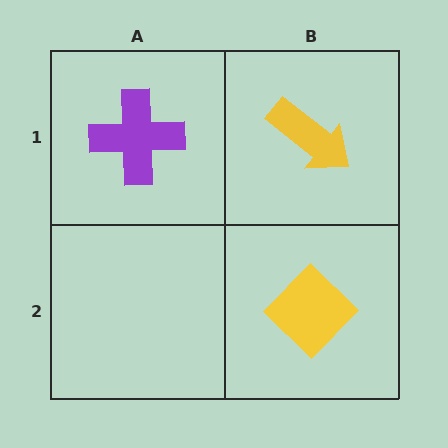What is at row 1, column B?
A yellow arrow.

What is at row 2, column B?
A yellow diamond.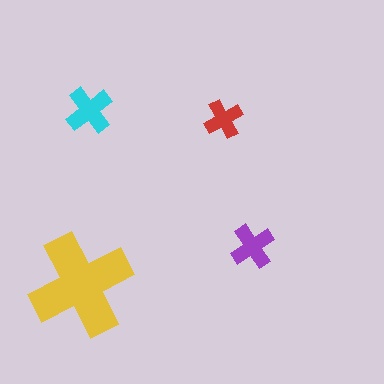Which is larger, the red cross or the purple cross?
The purple one.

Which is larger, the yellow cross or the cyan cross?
The yellow one.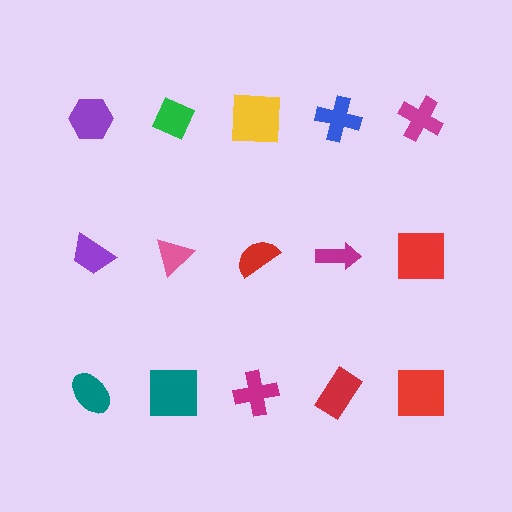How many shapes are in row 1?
5 shapes.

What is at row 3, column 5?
A red square.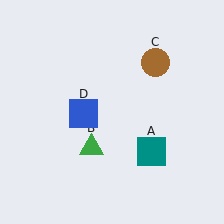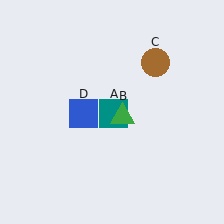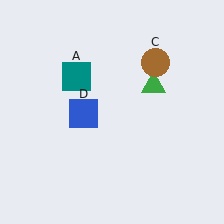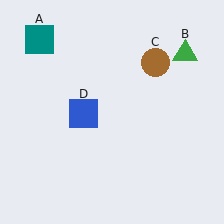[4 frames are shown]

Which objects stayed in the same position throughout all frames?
Brown circle (object C) and blue square (object D) remained stationary.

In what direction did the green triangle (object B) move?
The green triangle (object B) moved up and to the right.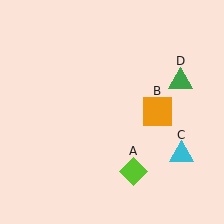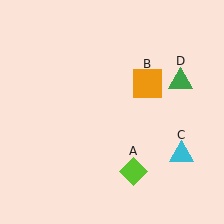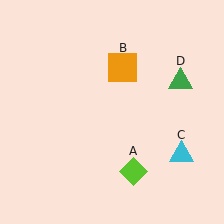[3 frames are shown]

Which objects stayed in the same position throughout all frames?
Lime diamond (object A) and cyan triangle (object C) and green triangle (object D) remained stationary.